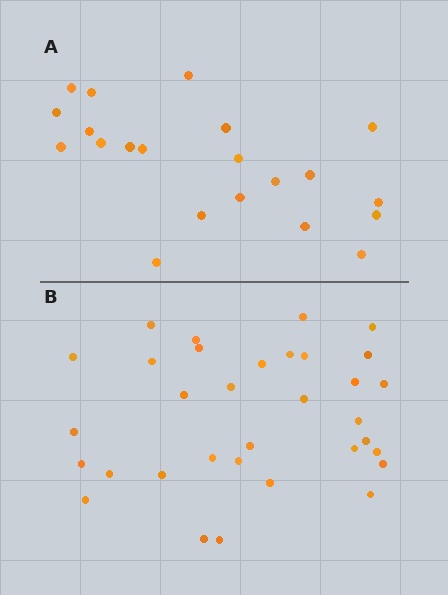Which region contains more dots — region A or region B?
Region B (the bottom region) has more dots.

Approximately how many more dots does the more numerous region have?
Region B has roughly 12 or so more dots than region A.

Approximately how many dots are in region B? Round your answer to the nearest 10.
About 30 dots. (The exact count is 33, which rounds to 30.)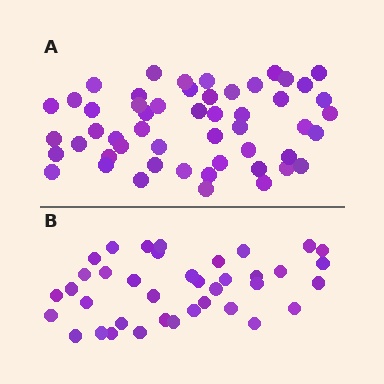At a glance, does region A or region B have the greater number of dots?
Region A (the top region) has more dots.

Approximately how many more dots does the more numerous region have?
Region A has approximately 15 more dots than region B.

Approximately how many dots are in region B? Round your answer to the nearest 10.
About 40 dots. (The exact count is 38, which rounds to 40.)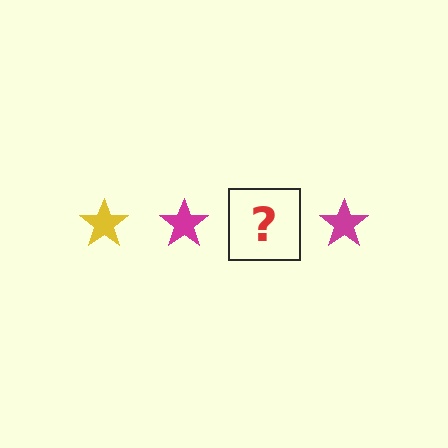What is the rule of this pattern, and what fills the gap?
The rule is that the pattern cycles through yellow, magenta stars. The gap should be filled with a yellow star.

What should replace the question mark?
The question mark should be replaced with a yellow star.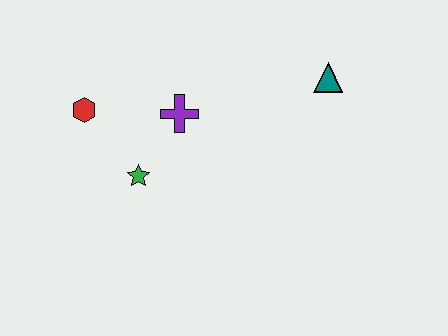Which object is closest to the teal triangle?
The purple cross is closest to the teal triangle.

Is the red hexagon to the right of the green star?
No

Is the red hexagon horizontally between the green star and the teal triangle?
No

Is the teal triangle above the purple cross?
Yes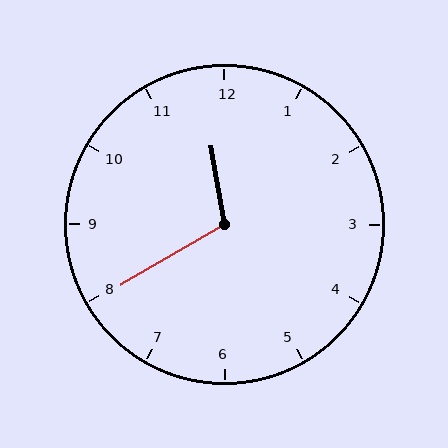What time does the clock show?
11:40.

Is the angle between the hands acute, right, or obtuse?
It is obtuse.